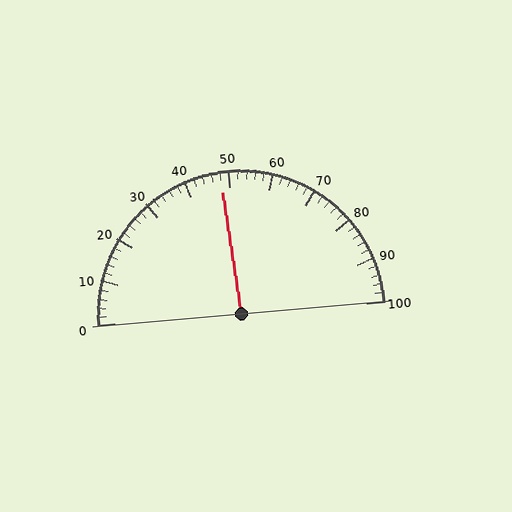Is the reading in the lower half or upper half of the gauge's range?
The reading is in the lower half of the range (0 to 100).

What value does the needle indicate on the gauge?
The needle indicates approximately 48.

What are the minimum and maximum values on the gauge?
The gauge ranges from 0 to 100.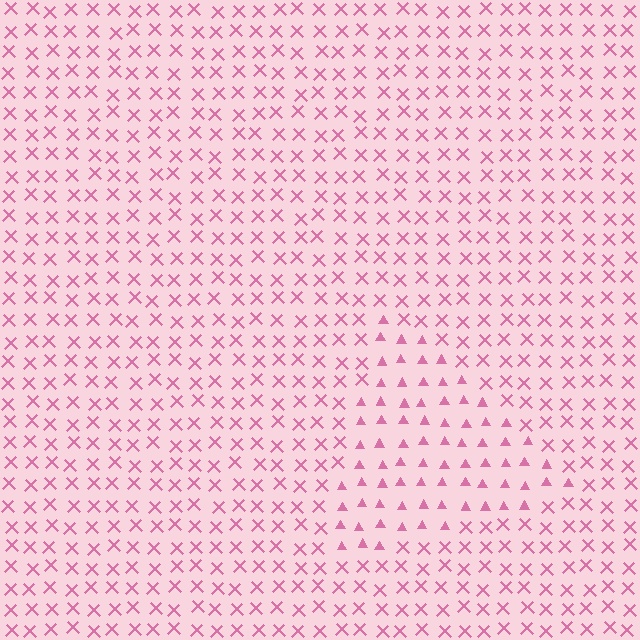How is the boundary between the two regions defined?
The boundary is defined by a change in element shape: triangles inside vs. X marks outside. All elements share the same color and spacing.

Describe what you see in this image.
The image is filled with small pink elements arranged in a uniform grid. A triangle-shaped region contains triangles, while the surrounding area contains X marks. The boundary is defined purely by the change in element shape.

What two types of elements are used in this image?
The image uses triangles inside the triangle region and X marks outside it.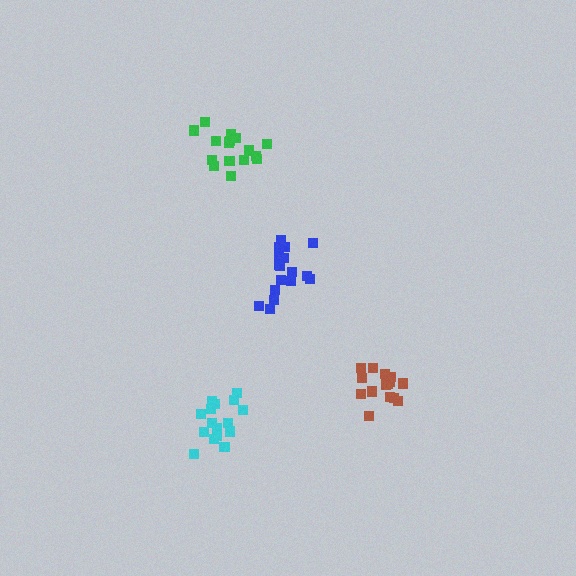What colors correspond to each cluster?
The clusters are colored: blue, cyan, brown, green.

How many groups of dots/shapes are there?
There are 4 groups.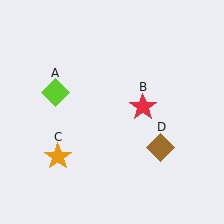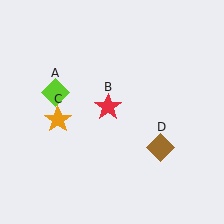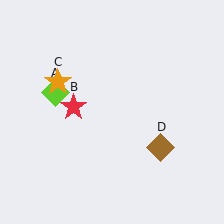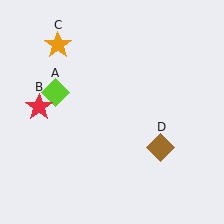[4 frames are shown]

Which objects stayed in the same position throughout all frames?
Lime diamond (object A) and brown diamond (object D) remained stationary.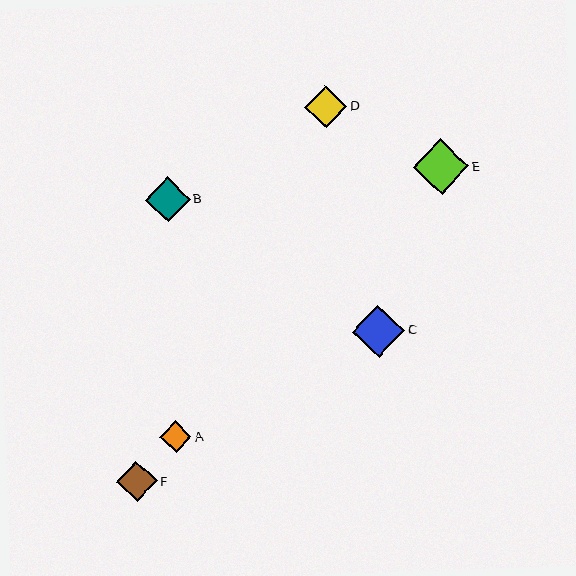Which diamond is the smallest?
Diamond A is the smallest with a size of approximately 32 pixels.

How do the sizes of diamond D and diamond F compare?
Diamond D and diamond F are approximately the same size.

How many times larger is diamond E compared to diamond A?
Diamond E is approximately 1.7 times the size of diamond A.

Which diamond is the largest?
Diamond E is the largest with a size of approximately 55 pixels.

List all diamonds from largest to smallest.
From largest to smallest: E, C, B, D, F, A.